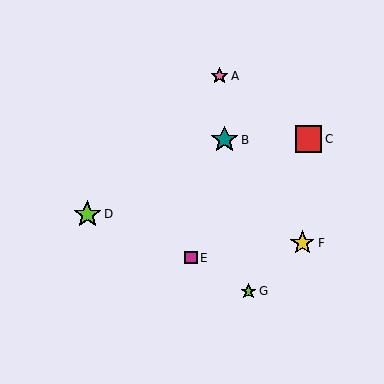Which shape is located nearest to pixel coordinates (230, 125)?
The teal star (labeled B) at (224, 140) is nearest to that location.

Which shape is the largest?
The lime star (labeled D) is the largest.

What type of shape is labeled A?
Shape A is a pink star.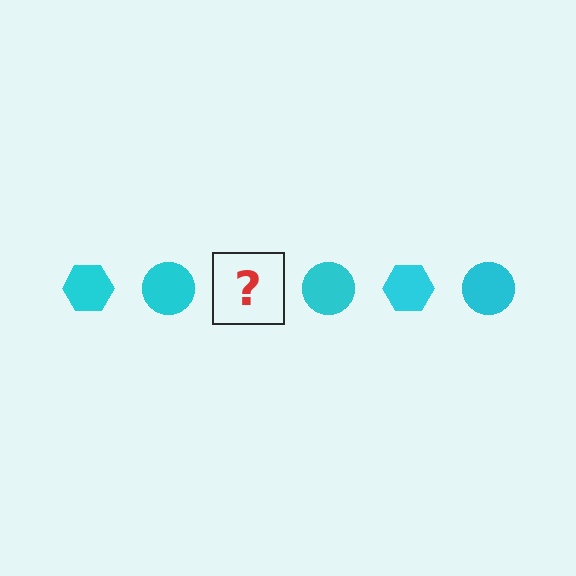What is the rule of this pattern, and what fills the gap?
The rule is that the pattern cycles through hexagon, circle shapes in cyan. The gap should be filled with a cyan hexagon.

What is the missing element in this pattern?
The missing element is a cyan hexagon.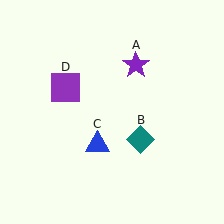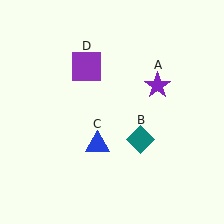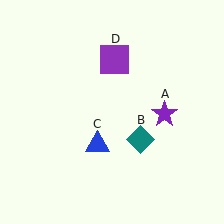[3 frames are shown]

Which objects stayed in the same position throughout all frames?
Teal diamond (object B) and blue triangle (object C) remained stationary.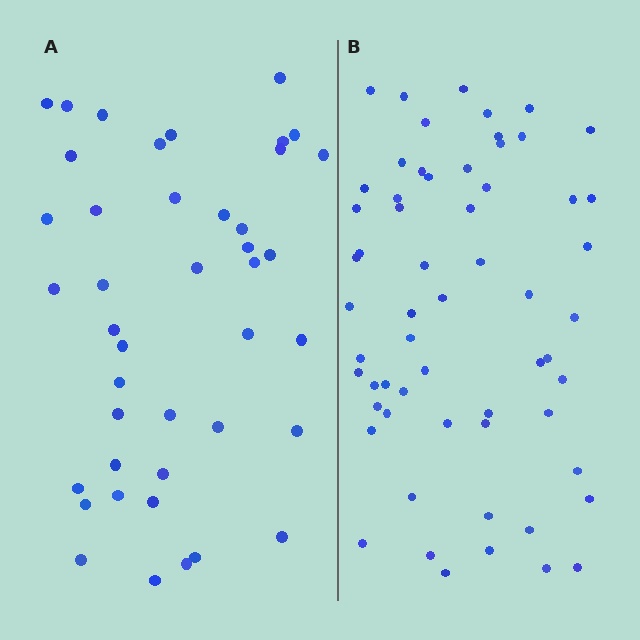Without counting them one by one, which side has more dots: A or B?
Region B (the right region) has more dots.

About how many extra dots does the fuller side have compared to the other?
Region B has approximately 20 more dots than region A.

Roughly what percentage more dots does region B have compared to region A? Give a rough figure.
About 45% more.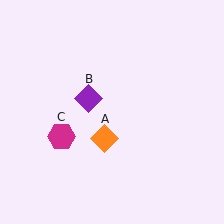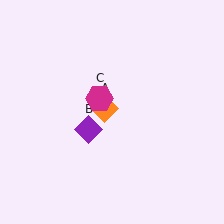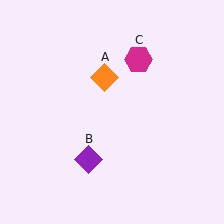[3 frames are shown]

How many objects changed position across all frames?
3 objects changed position: orange diamond (object A), purple diamond (object B), magenta hexagon (object C).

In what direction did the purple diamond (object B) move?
The purple diamond (object B) moved down.